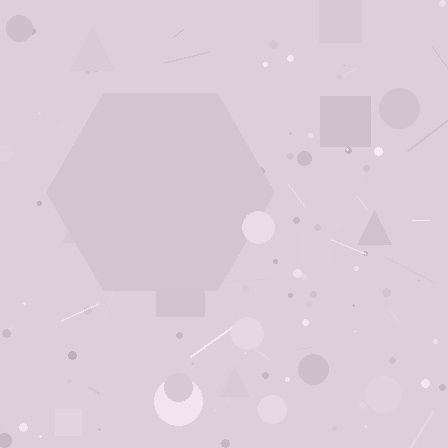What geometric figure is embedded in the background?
A hexagon is embedded in the background.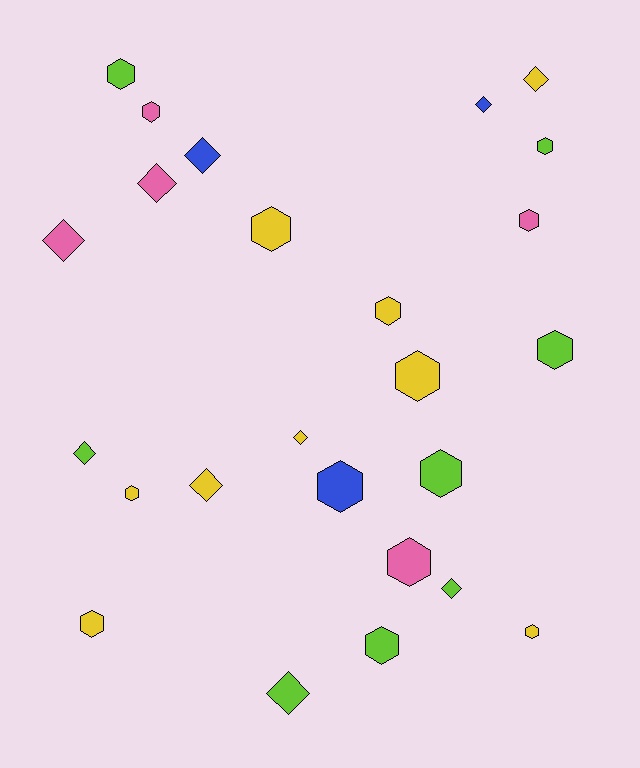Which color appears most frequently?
Yellow, with 9 objects.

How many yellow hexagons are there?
There are 6 yellow hexagons.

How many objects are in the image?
There are 25 objects.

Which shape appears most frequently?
Hexagon, with 15 objects.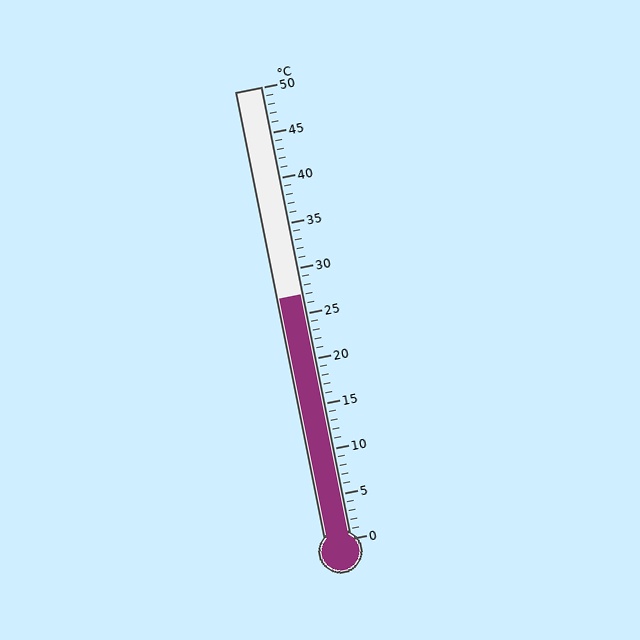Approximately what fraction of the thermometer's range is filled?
The thermometer is filled to approximately 55% of its range.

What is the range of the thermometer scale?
The thermometer scale ranges from 0°C to 50°C.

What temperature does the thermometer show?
The thermometer shows approximately 27°C.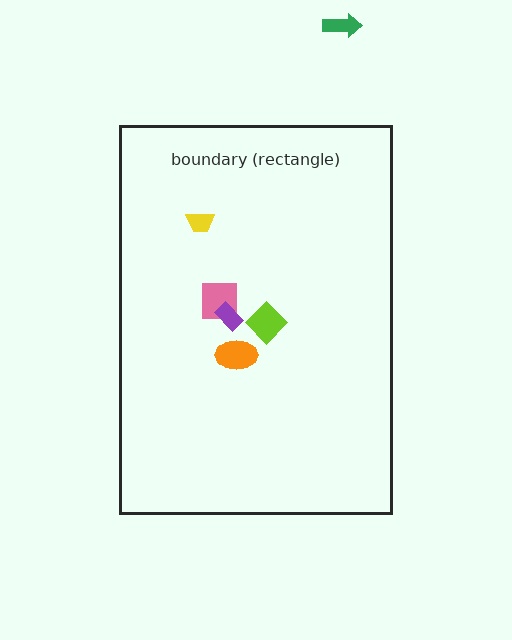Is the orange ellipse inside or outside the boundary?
Inside.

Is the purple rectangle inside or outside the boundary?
Inside.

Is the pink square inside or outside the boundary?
Inside.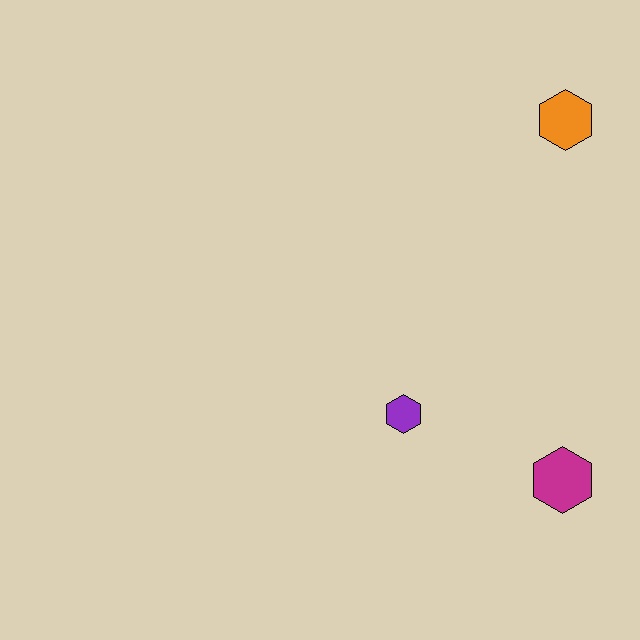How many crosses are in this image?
There are no crosses.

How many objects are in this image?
There are 3 objects.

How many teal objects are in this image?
There are no teal objects.